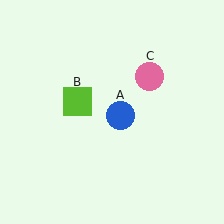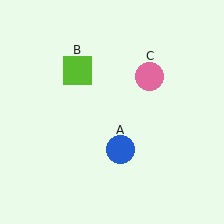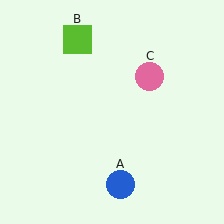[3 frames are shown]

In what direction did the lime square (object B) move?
The lime square (object B) moved up.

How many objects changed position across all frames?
2 objects changed position: blue circle (object A), lime square (object B).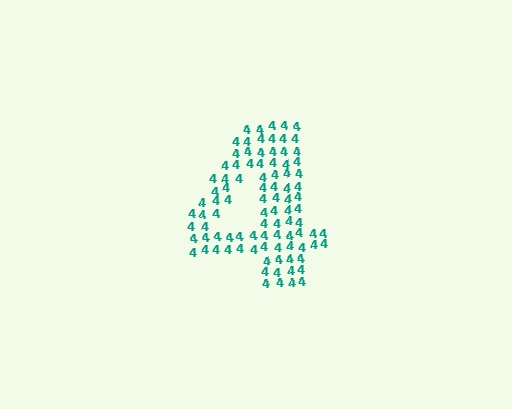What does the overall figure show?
The overall figure shows the digit 4.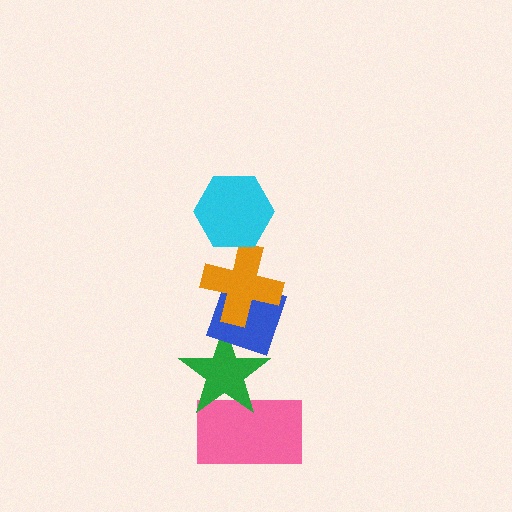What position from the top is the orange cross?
The orange cross is 2nd from the top.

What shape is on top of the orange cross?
The cyan hexagon is on top of the orange cross.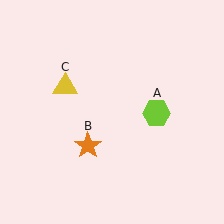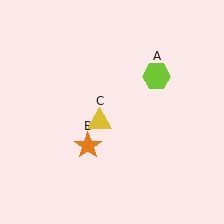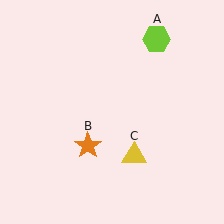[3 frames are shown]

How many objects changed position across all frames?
2 objects changed position: lime hexagon (object A), yellow triangle (object C).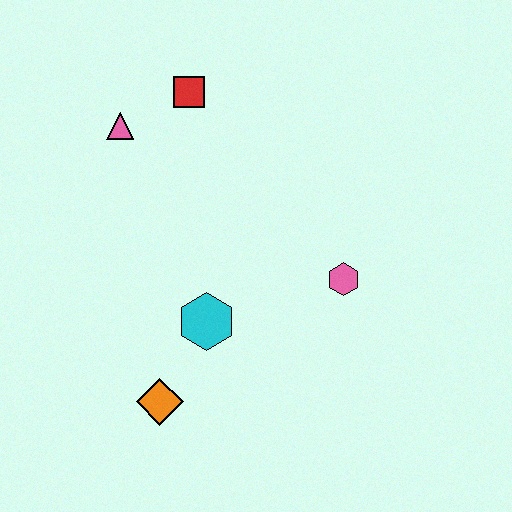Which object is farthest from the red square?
The orange diamond is farthest from the red square.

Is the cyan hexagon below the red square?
Yes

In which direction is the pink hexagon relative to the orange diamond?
The pink hexagon is to the right of the orange diamond.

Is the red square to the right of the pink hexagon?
No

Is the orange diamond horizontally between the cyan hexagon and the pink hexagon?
No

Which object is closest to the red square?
The pink triangle is closest to the red square.